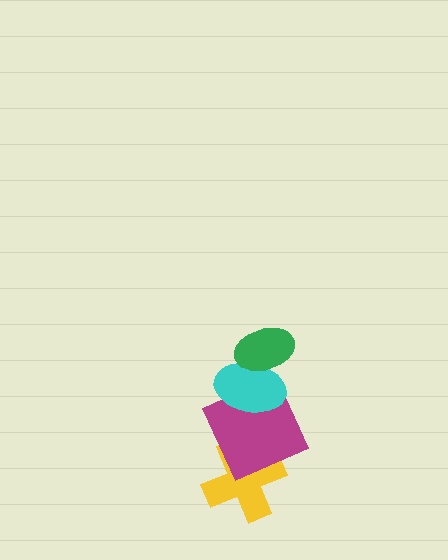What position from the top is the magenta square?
The magenta square is 3rd from the top.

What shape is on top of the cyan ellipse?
The green ellipse is on top of the cyan ellipse.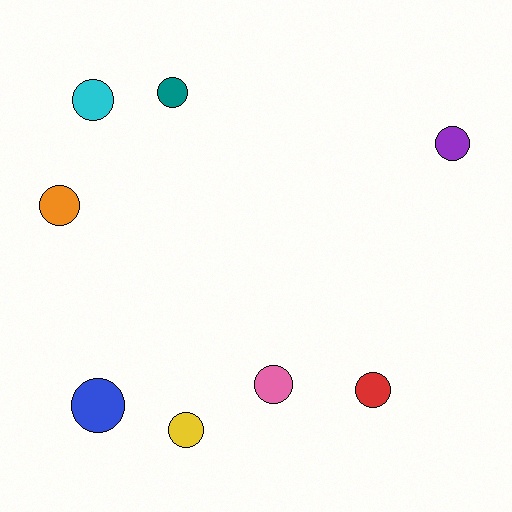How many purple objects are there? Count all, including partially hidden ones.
There is 1 purple object.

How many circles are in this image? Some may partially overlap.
There are 8 circles.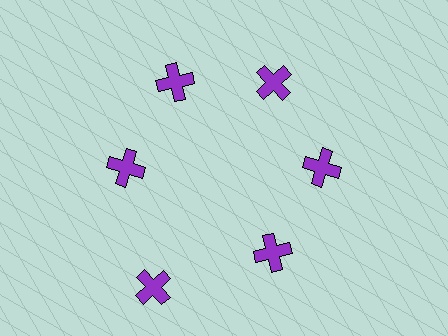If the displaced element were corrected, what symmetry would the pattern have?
It would have 6-fold rotational symmetry — the pattern would map onto itself every 60 degrees.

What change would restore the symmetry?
The symmetry would be restored by moving it inward, back onto the ring so that all 6 crosses sit at equal angles and equal distance from the center.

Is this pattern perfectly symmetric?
No. The 6 purple crosses are arranged in a ring, but one element near the 7 o'clock position is pushed outward from the center, breaking the 6-fold rotational symmetry.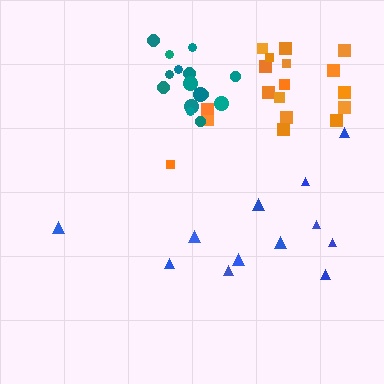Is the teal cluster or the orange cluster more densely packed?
Teal.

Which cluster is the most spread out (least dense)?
Blue.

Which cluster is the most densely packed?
Teal.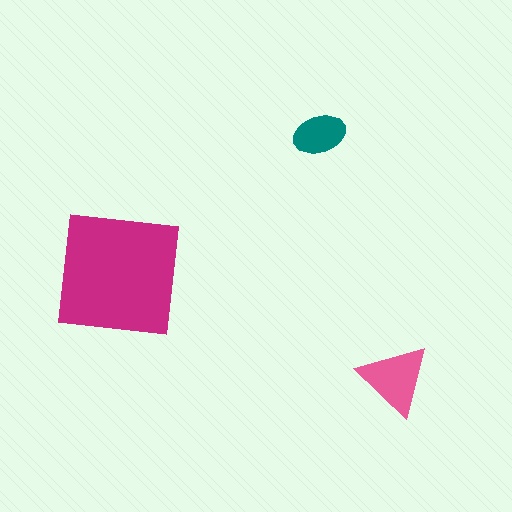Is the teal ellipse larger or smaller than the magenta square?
Smaller.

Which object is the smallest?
The teal ellipse.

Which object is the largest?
The magenta square.